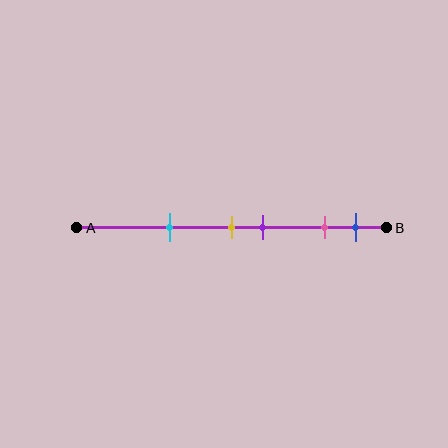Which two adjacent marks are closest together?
The yellow and purple marks are the closest adjacent pair.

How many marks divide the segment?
There are 5 marks dividing the segment.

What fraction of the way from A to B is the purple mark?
The purple mark is approximately 60% (0.6) of the way from A to B.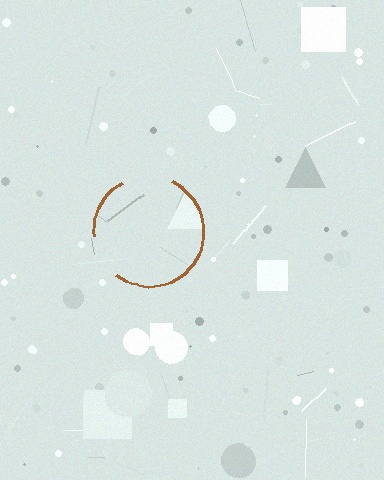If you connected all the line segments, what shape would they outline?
They would outline a circle.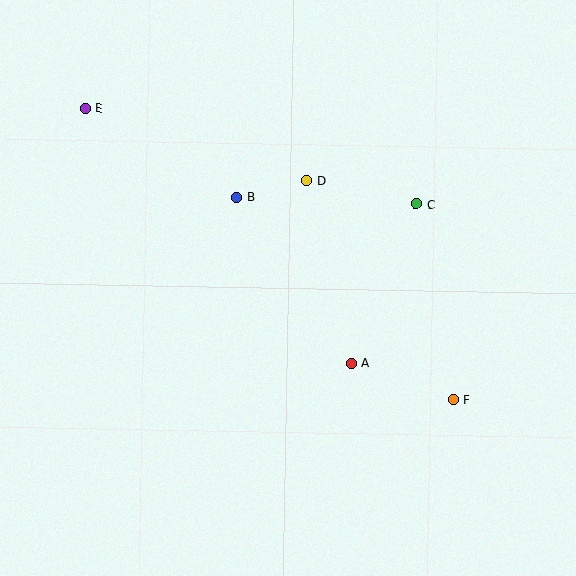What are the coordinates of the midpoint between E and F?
The midpoint between E and F is at (269, 254).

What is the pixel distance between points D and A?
The distance between D and A is 188 pixels.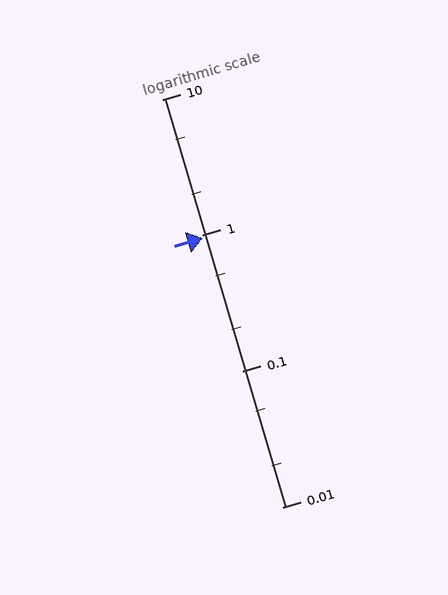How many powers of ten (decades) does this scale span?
The scale spans 3 decades, from 0.01 to 10.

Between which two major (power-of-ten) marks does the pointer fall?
The pointer is between 0.1 and 1.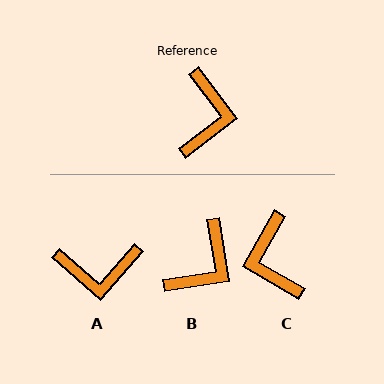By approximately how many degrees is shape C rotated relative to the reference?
Approximately 157 degrees clockwise.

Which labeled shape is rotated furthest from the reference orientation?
C, about 157 degrees away.